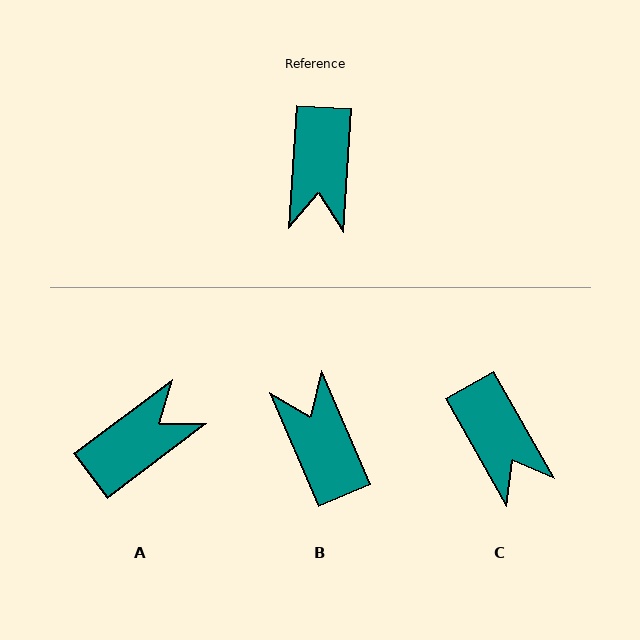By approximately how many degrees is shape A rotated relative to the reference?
Approximately 131 degrees counter-clockwise.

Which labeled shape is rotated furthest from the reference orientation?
B, about 153 degrees away.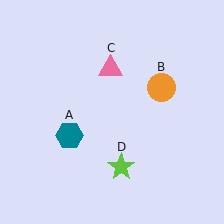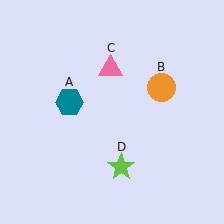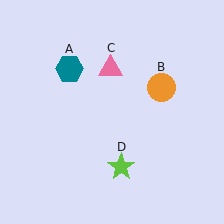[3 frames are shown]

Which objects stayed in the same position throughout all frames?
Orange circle (object B) and pink triangle (object C) and lime star (object D) remained stationary.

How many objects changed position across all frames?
1 object changed position: teal hexagon (object A).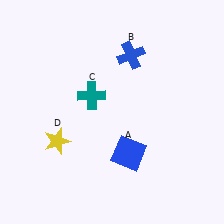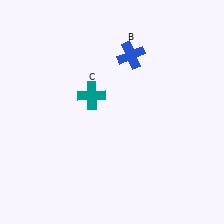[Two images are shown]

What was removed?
The blue square (A), the yellow star (D) were removed in Image 2.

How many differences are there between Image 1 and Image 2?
There are 2 differences between the two images.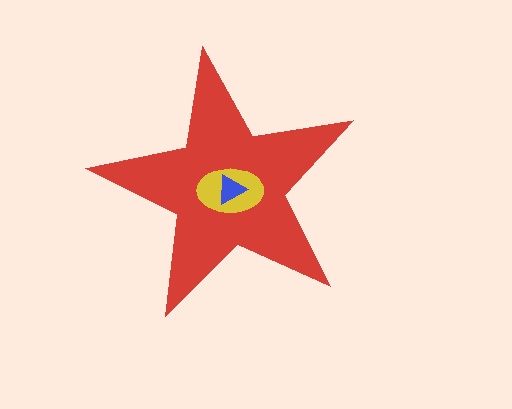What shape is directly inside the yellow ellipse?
The blue triangle.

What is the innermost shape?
The blue triangle.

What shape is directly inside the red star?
The yellow ellipse.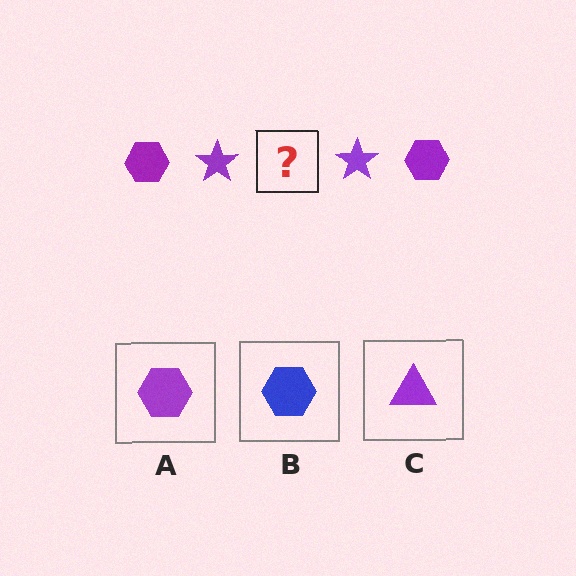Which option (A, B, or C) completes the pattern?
A.